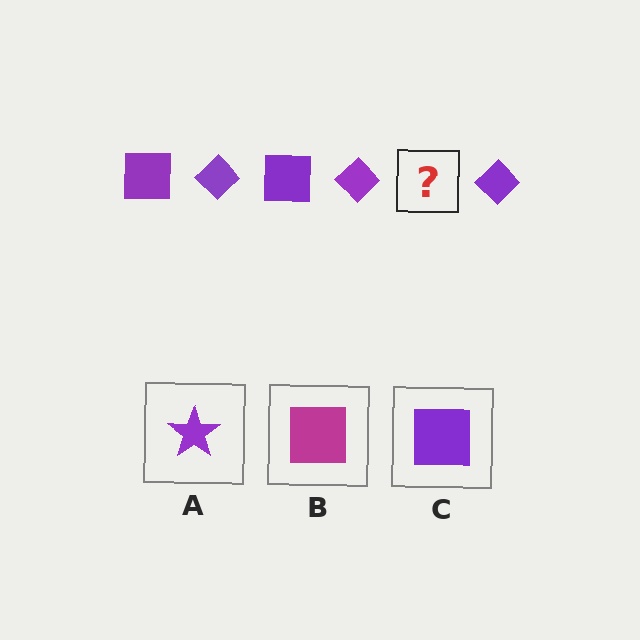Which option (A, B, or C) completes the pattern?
C.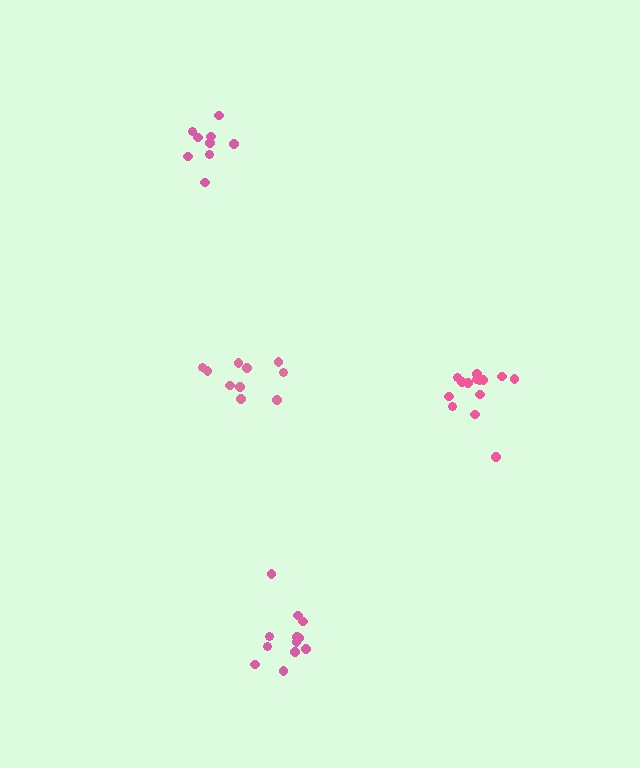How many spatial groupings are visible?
There are 4 spatial groupings.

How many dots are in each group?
Group 1: 10 dots, Group 2: 9 dots, Group 3: 15 dots, Group 4: 12 dots (46 total).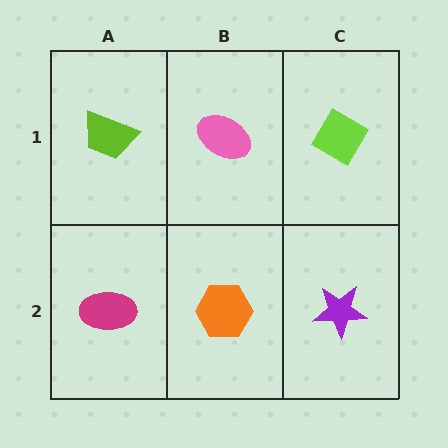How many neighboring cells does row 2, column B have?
3.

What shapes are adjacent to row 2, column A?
A lime trapezoid (row 1, column A), an orange hexagon (row 2, column B).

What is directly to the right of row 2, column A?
An orange hexagon.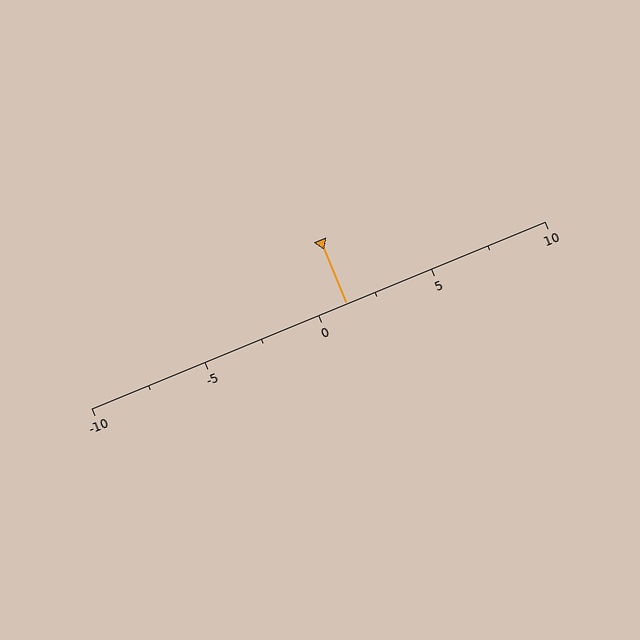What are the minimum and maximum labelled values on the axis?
The axis runs from -10 to 10.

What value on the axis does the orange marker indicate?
The marker indicates approximately 1.2.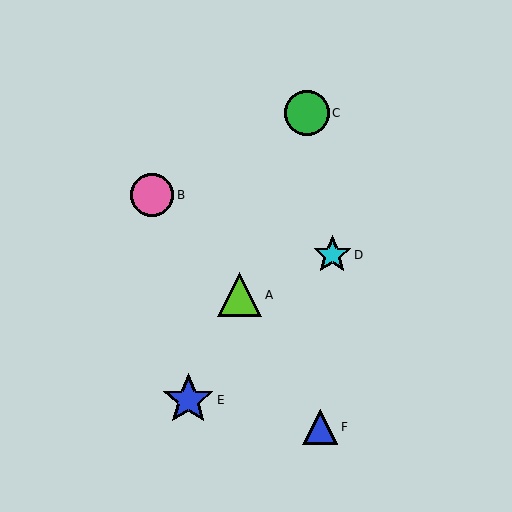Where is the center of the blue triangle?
The center of the blue triangle is at (320, 427).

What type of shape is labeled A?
Shape A is a lime triangle.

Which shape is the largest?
The blue star (labeled E) is the largest.